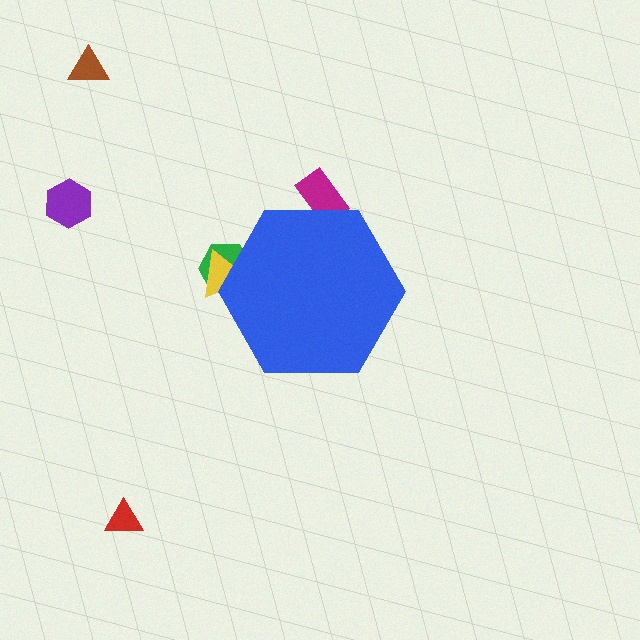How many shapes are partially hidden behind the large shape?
3 shapes are partially hidden.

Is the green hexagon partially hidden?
Yes, the green hexagon is partially hidden behind the blue hexagon.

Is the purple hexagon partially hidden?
No, the purple hexagon is fully visible.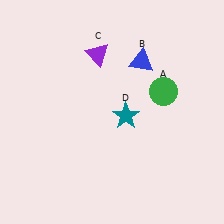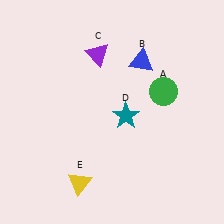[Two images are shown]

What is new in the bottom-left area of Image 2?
A yellow triangle (E) was added in the bottom-left area of Image 2.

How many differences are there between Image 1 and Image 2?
There is 1 difference between the two images.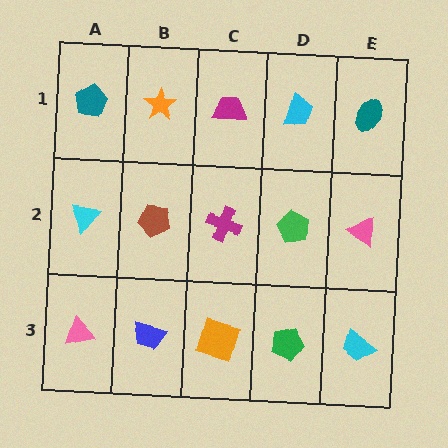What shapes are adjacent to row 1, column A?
A cyan triangle (row 2, column A), an orange star (row 1, column B).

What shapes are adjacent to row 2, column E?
A teal ellipse (row 1, column E), a cyan trapezoid (row 3, column E), a green pentagon (row 2, column D).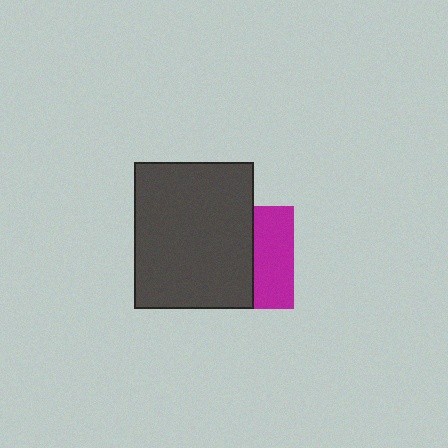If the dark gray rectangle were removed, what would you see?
You would see the complete magenta square.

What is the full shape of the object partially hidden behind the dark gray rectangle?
The partially hidden object is a magenta square.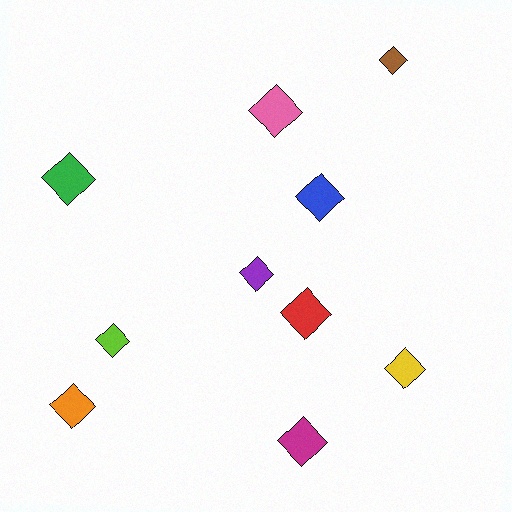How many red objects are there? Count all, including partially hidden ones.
There is 1 red object.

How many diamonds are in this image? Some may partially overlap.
There are 10 diamonds.